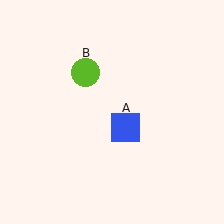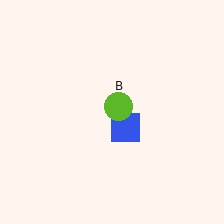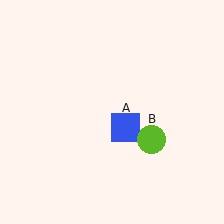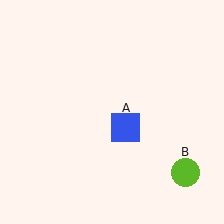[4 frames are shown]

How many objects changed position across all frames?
1 object changed position: lime circle (object B).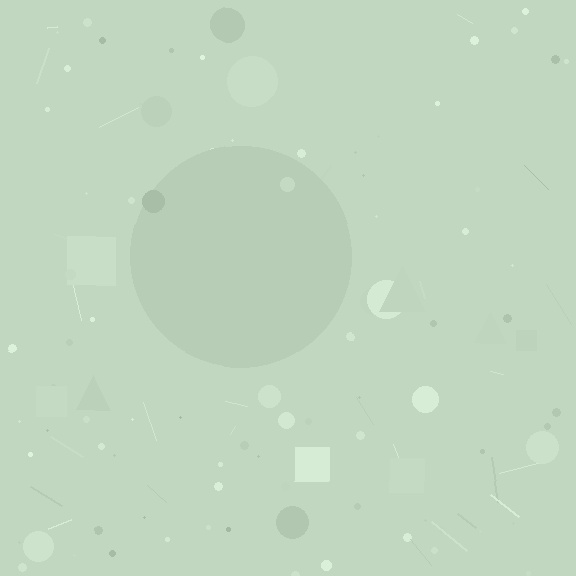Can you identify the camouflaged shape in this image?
The camouflaged shape is a circle.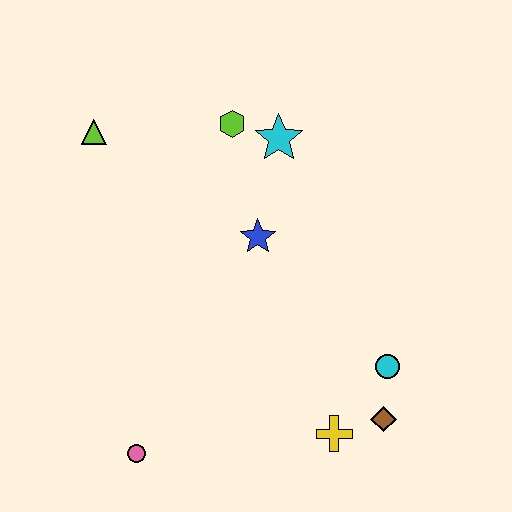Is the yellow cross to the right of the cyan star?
Yes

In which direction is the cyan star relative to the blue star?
The cyan star is above the blue star.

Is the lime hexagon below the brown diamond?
No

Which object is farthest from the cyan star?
The pink circle is farthest from the cyan star.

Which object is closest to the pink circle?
The yellow cross is closest to the pink circle.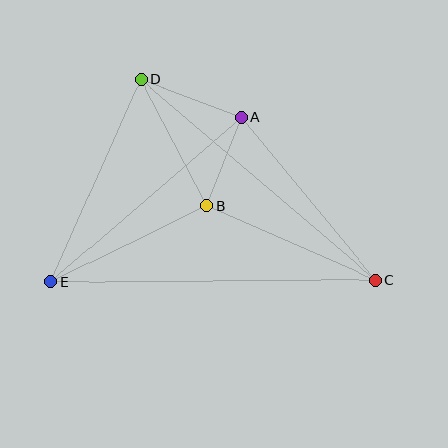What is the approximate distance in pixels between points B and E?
The distance between B and E is approximately 174 pixels.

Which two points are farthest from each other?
Points C and E are farthest from each other.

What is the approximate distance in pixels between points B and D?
The distance between B and D is approximately 143 pixels.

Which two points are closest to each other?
Points A and B are closest to each other.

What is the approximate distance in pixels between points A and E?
The distance between A and E is approximately 253 pixels.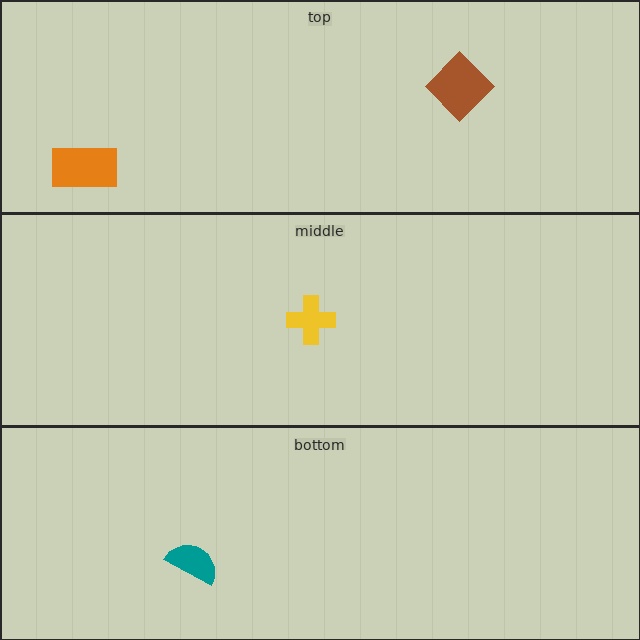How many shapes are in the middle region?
1.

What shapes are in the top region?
The orange rectangle, the brown diamond.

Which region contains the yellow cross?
The middle region.